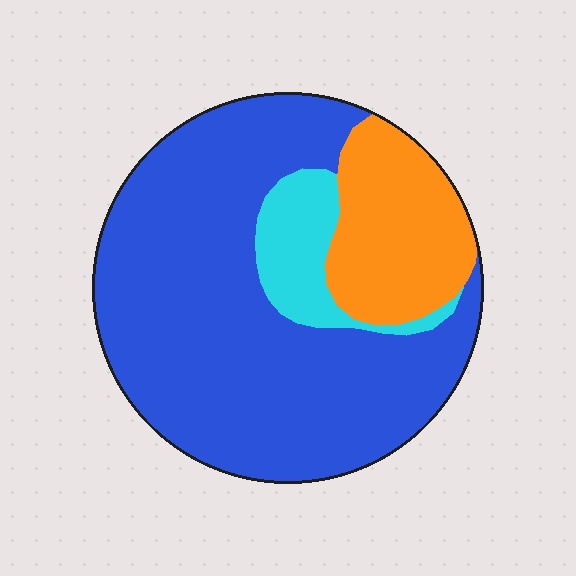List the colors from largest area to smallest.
From largest to smallest: blue, orange, cyan.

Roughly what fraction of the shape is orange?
Orange takes up about one fifth (1/5) of the shape.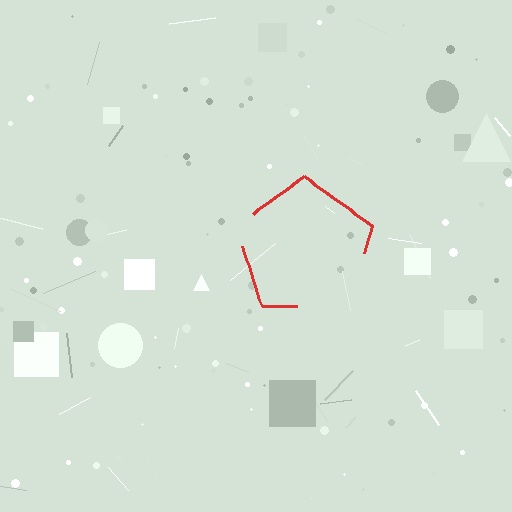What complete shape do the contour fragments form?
The contour fragments form a pentagon.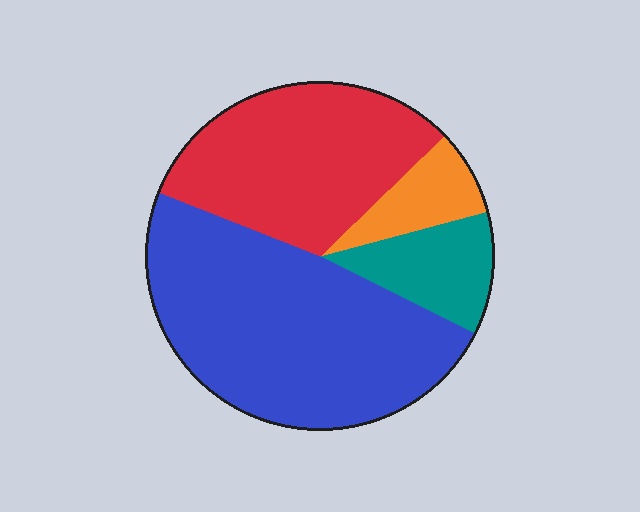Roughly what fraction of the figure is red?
Red takes up about one third (1/3) of the figure.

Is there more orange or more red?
Red.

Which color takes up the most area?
Blue, at roughly 50%.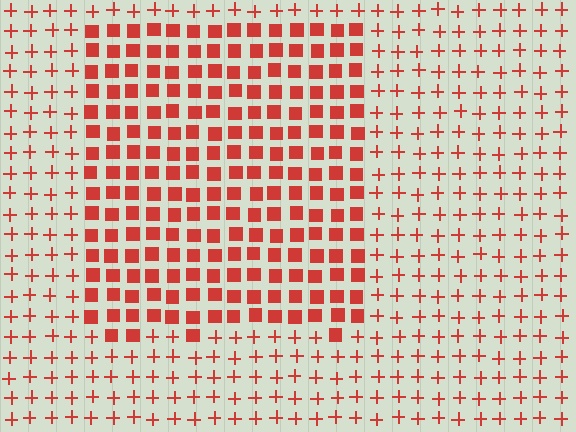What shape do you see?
I see a rectangle.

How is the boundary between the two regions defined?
The boundary is defined by a change in element shape: squares inside vs. plus signs outside. All elements share the same color and spacing.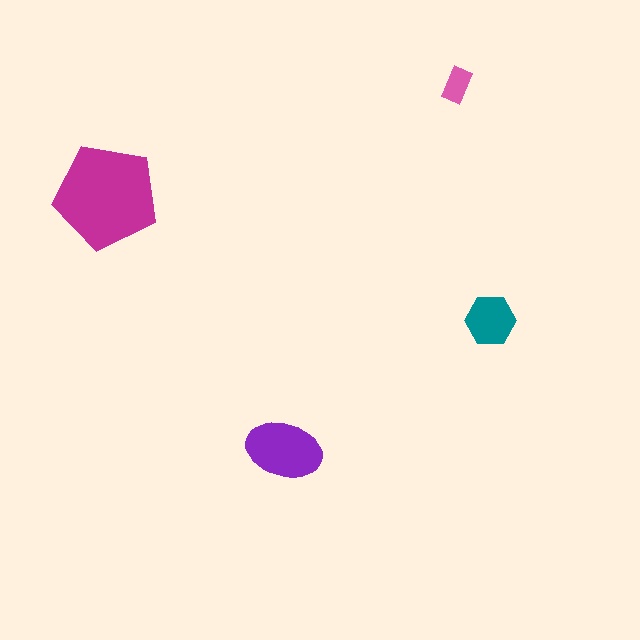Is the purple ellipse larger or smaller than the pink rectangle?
Larger.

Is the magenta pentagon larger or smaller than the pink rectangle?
Larger.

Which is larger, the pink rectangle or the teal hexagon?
The teal hexagon.